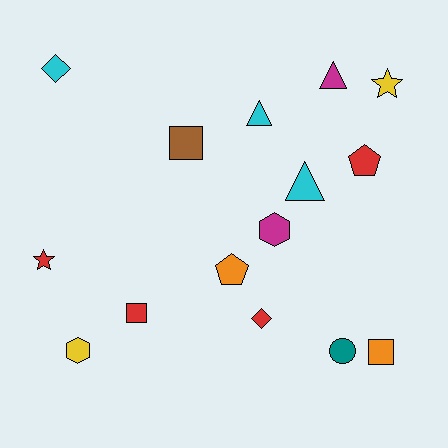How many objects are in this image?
There are 15 objects.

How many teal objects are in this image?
There is 1 teal object.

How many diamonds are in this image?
There are 2 diamonds.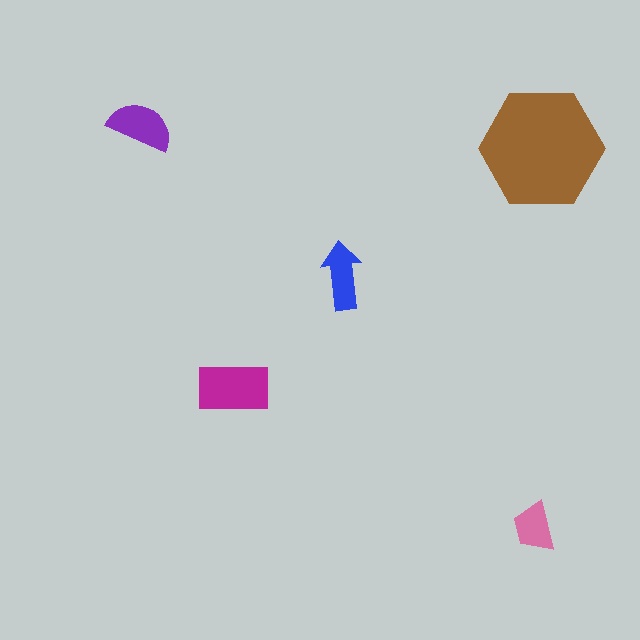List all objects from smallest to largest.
The pink trapezoid, the blue arrow, the purple semicircle, the magenta rectangle, the brown hexagon.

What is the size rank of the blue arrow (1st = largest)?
4th.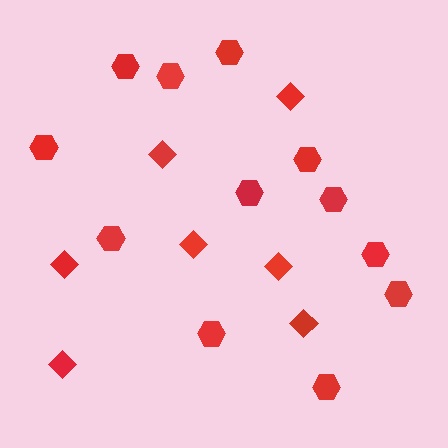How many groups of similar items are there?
There are 2 groups: one group of diamonds (7) and one group of hexagons (12).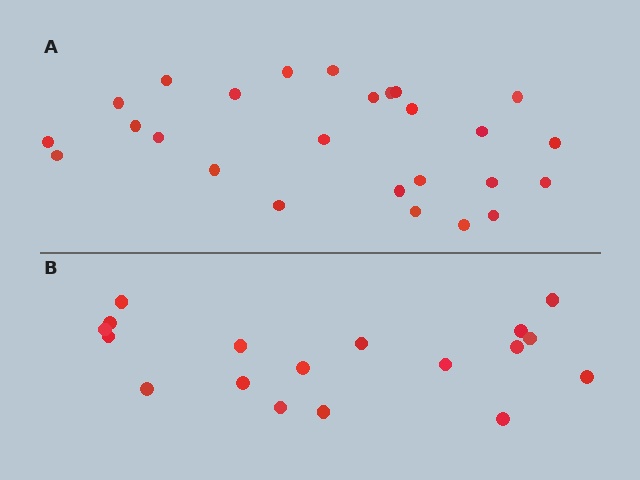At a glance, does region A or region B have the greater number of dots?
Region A (the top region) has more dots.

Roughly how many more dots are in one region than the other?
Region A has roughly 8 or so more dots than region B.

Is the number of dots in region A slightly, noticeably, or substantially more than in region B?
Region A has noticeably more, but not dramatically so. The ratio is roughly 1.4 to 1.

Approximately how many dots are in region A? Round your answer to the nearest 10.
About 30 dots. (The exact count is 26, which rounds to 30.)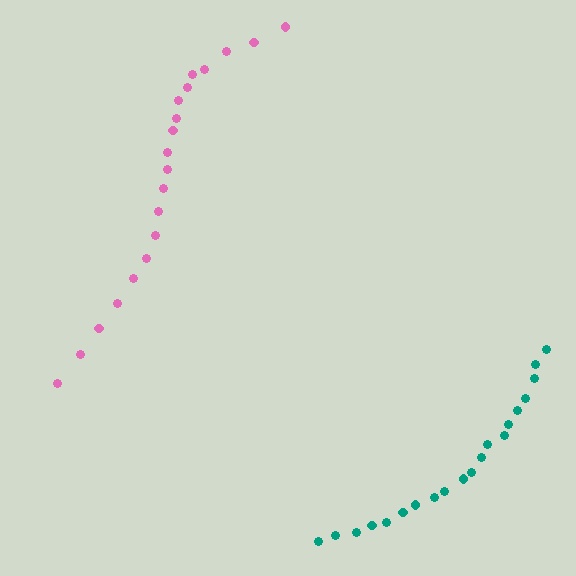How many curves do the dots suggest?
There are 2 distinct paths.